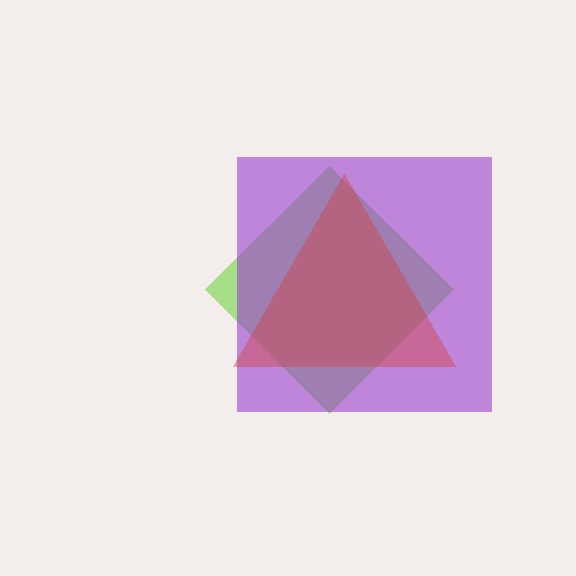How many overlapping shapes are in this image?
There are 3 overlapping shapes in the image.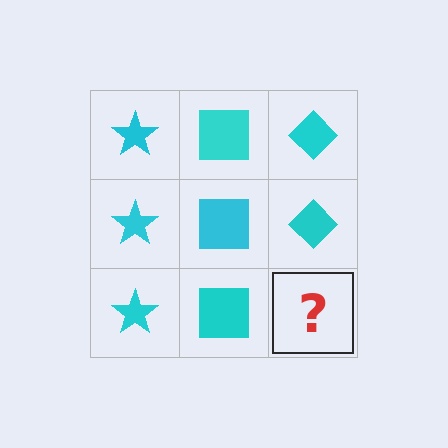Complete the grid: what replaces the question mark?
The question mark should be replaced with a cyan diamond.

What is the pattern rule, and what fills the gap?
The rule is that each column has a consistent shape. The gap should be filled with a cyan diamond.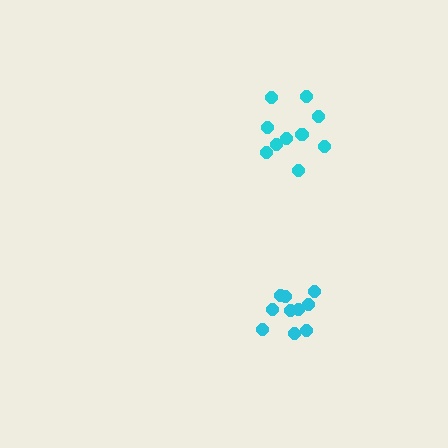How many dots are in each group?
Group 1: 10 dots, Group 2: 10 dots (20 total).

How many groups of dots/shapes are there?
There are 2 groups.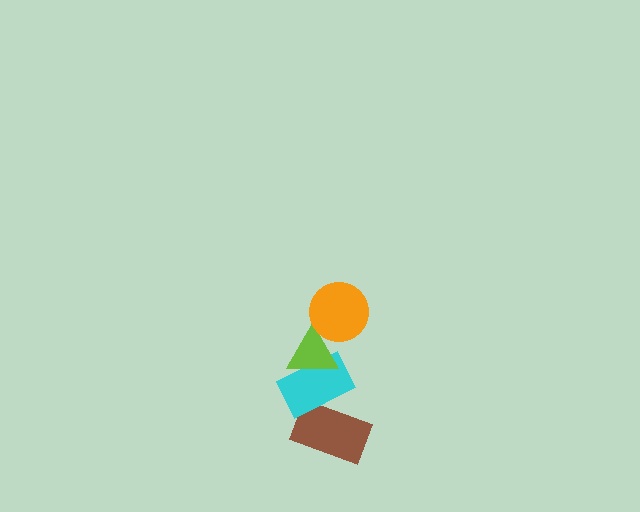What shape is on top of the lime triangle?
The orange circle is on top of the lime triangle.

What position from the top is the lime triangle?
The lime triangle is 2nd from the top.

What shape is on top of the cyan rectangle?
The lime triangle is on top of the cyan rectangle.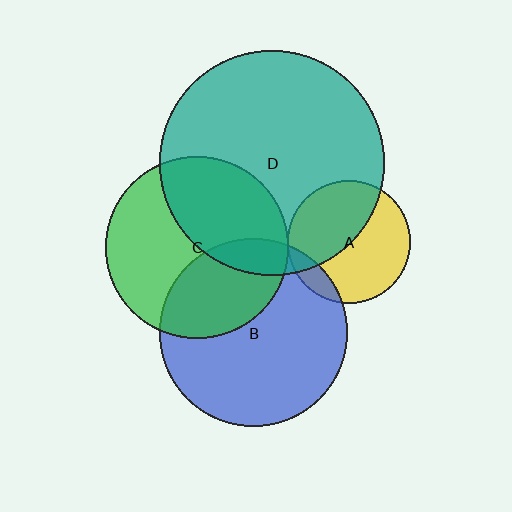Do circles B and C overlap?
Yes.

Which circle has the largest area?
Circle D (teal).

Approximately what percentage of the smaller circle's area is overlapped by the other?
Approximately 35%.